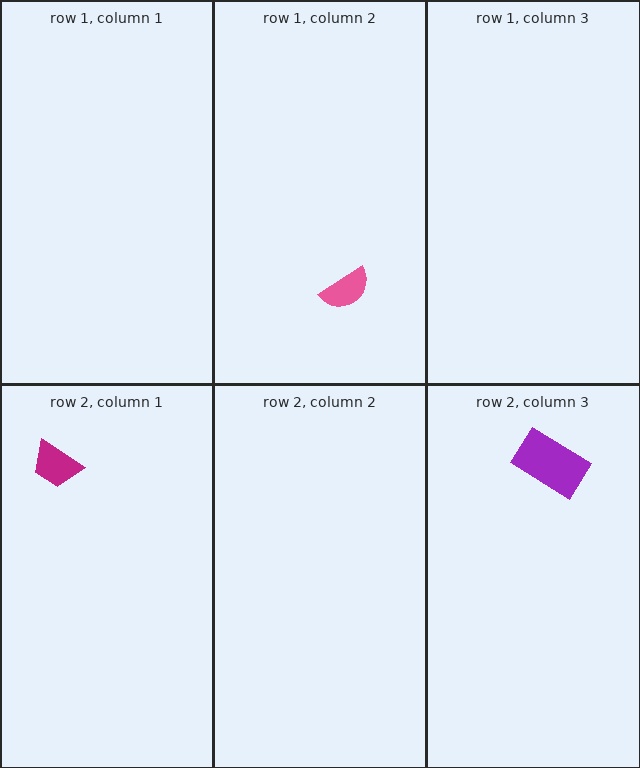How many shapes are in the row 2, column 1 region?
1.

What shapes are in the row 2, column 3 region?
The purple rectangle.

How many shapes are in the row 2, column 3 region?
1.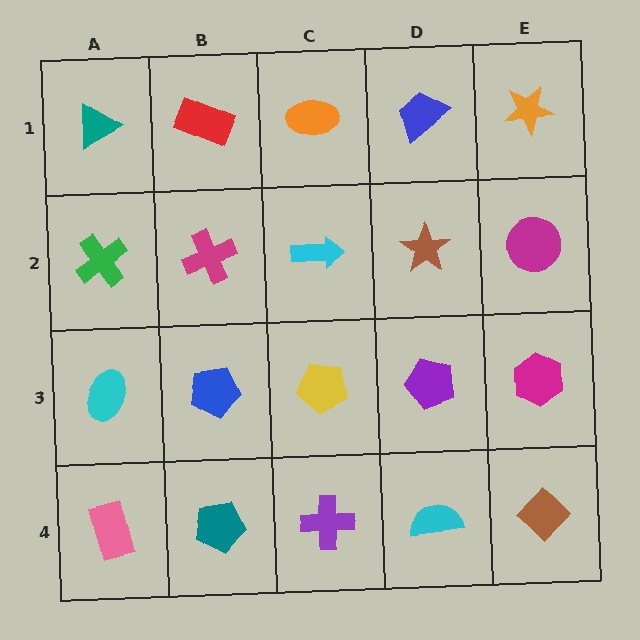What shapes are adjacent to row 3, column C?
A cyan arrow (row 2, column C), a purple cross (row 4, column C), a blue pentagon (row 3, column B), a purple pentagon (row 3, column D).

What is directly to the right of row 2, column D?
A magenta circle.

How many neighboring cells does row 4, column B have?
3.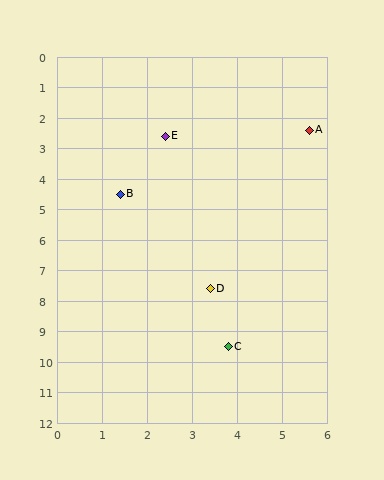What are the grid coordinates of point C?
Point C is at approximately (3.8, 9.5).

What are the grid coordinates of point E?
Point E is at approximately (2.4, 2.6).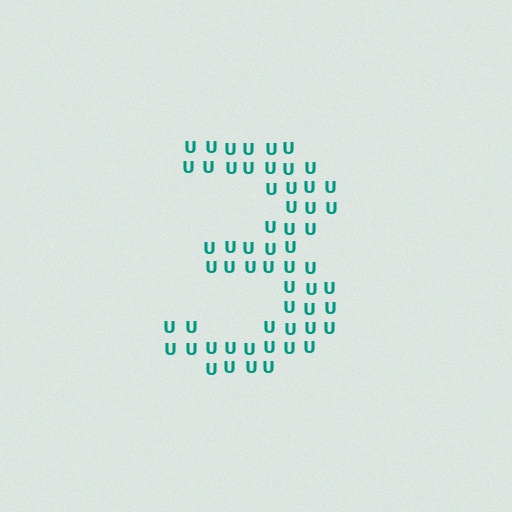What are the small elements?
The small elements are letter U's.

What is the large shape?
The large shape is the digit 3.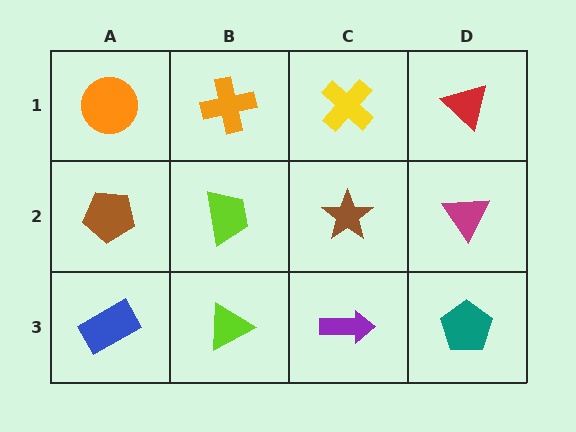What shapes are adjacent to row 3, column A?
A brown pentagon (row 2, column A), a lime triangle (row 3, column B).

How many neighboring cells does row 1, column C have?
3.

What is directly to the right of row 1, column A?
An orange cross.